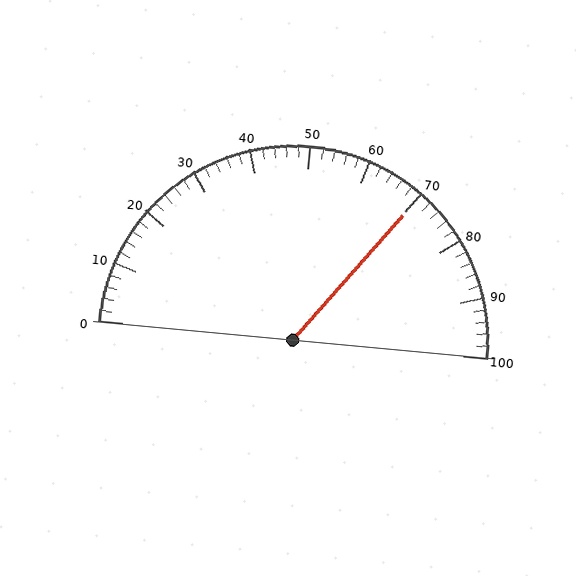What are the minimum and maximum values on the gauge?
The gauge ranges from 0 to 100.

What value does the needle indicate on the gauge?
The needle indicates approximately 70.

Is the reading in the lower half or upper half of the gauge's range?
The reading is in the upper half of the range (0 to 100).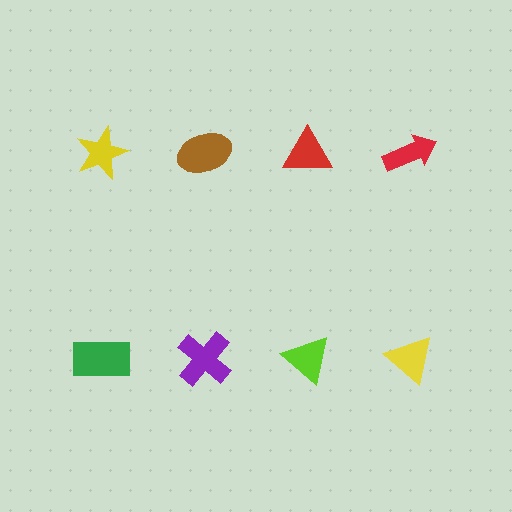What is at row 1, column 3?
A red triangle.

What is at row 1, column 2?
A brown ellipse.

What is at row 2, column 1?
A green rectangle.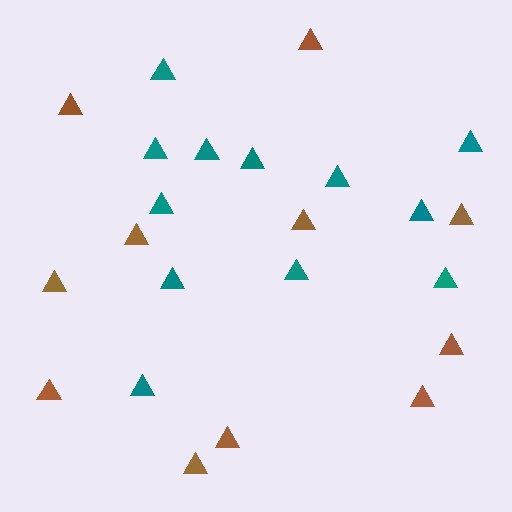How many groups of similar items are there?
There are 2 groups: one group of teal triangles (12) and one group of brown triangles (11).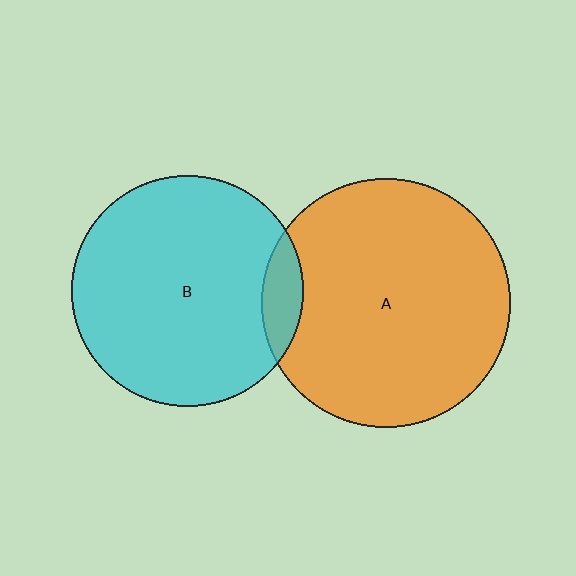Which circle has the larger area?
Circle A (orange).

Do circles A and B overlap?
Yes.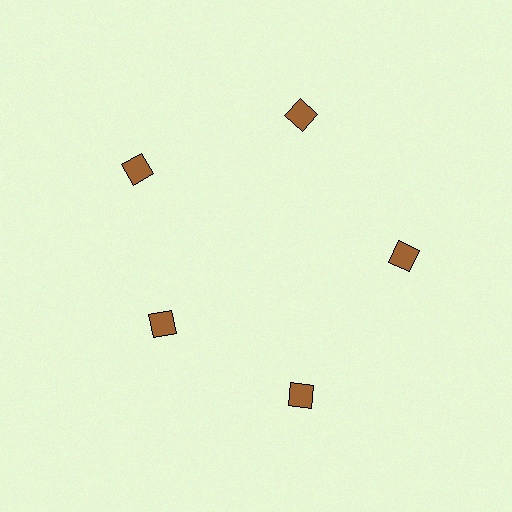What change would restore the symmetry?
The symmetry would be restored by moving it outward, back onto the ring so that all 5 squares sit at equal angles and equal distance from the center.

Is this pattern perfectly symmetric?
No. The 5 brown squares are arranged in a ring, but one element near the 8 o'clock position is pulled inward toward the center, breaking the 5-fold rotational symmetry.